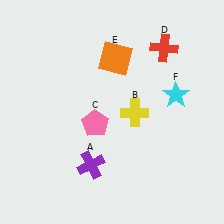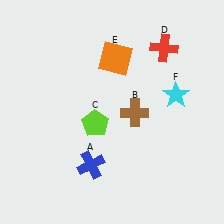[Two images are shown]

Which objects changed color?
A changed from purple to blue. B changed from yellow to brown. C changed from pink to lime.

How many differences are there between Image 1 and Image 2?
There are 3 differences between the two images.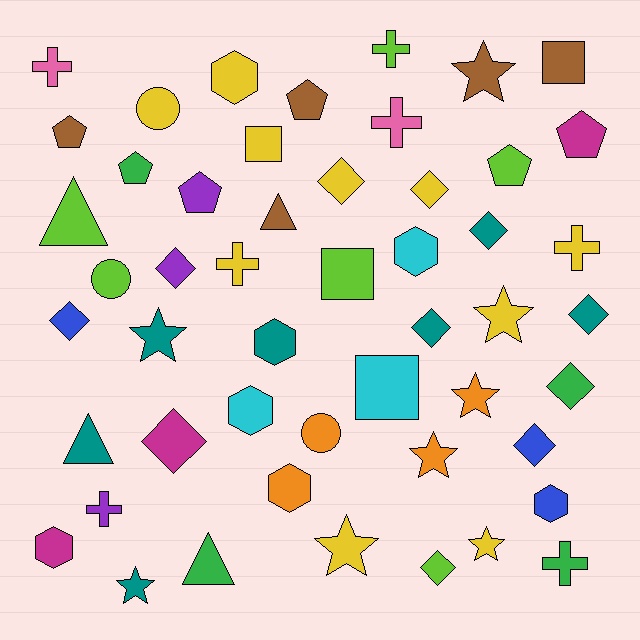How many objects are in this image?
There are 50 objects.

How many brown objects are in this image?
There are 5 brown objects.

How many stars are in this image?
There are 8 stars.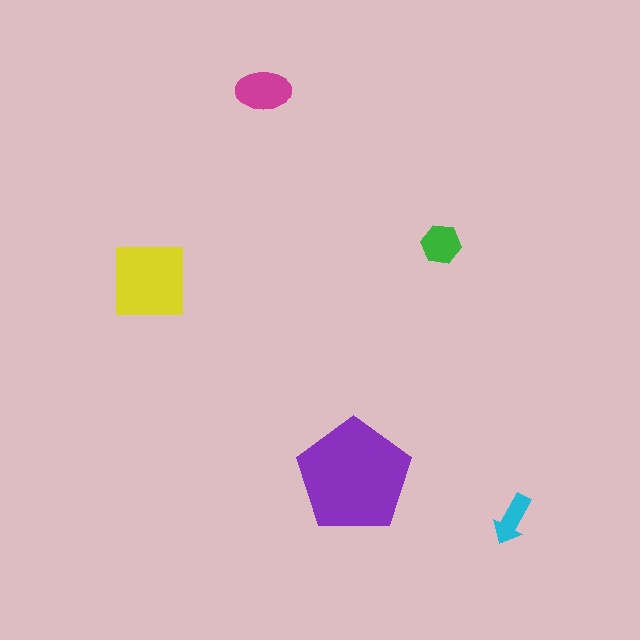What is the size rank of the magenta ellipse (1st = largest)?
3rd.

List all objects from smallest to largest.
The cyan arrow, the green hexagon, the magenta ellipse, the yellow square, the purple pentagon.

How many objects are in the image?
There are 5 objects in the image.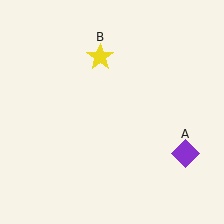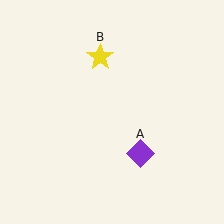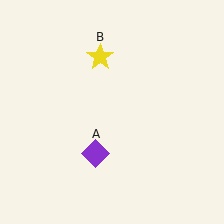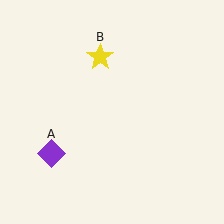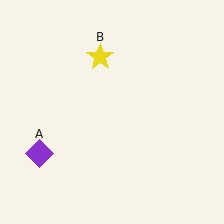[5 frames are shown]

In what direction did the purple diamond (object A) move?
The purple diamond (object A) moved left.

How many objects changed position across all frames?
1 object changed position: purple diamond (object A).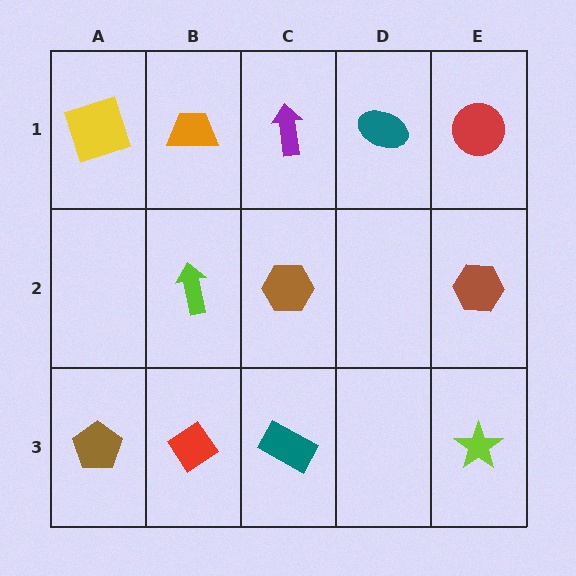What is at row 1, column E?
A red circle.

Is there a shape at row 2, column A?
No, that cell is empty.